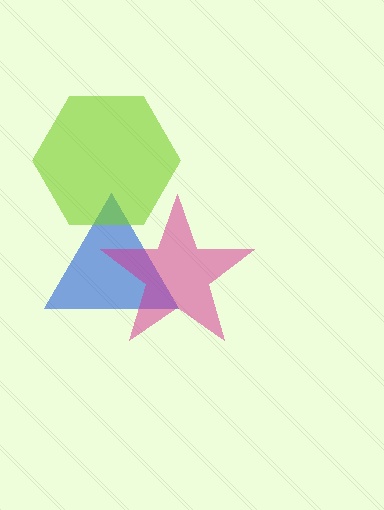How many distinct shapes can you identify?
There are 3 distinct shapes: a blue triangle, a lime hexagon, a magenta star.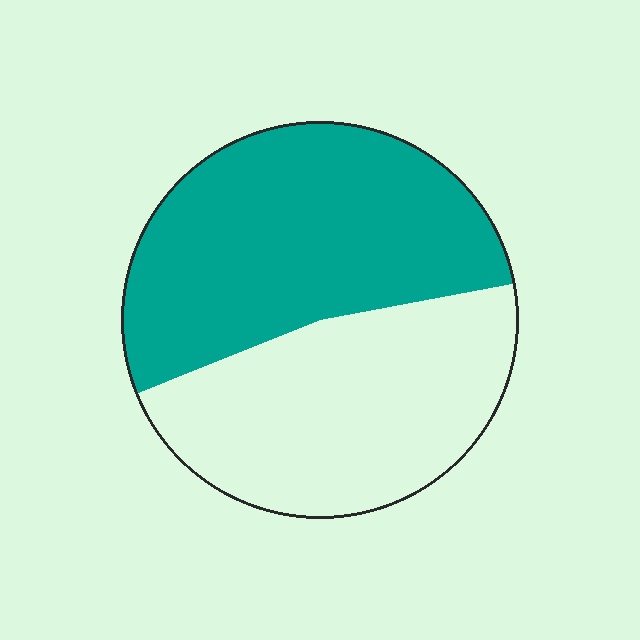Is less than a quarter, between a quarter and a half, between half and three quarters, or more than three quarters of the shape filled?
Between half and three quarters.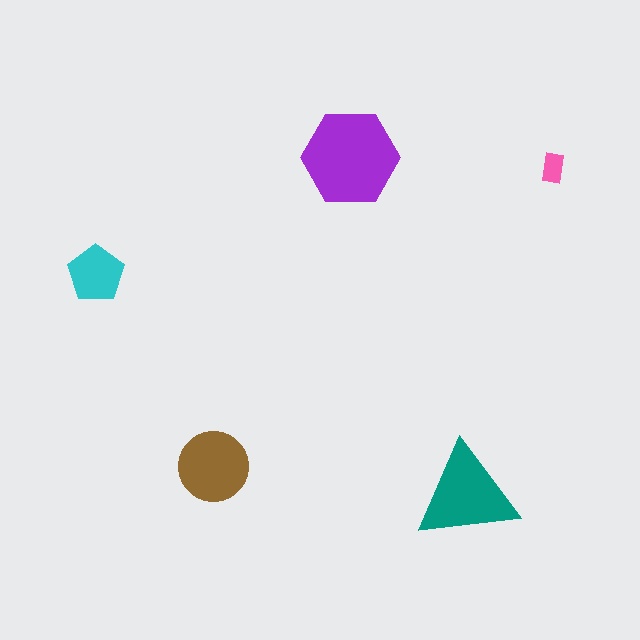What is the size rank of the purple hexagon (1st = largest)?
1st.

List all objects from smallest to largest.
The pink rectangle, the cyan pentagon, the brown circle, the teal triangle, the purple hexagon.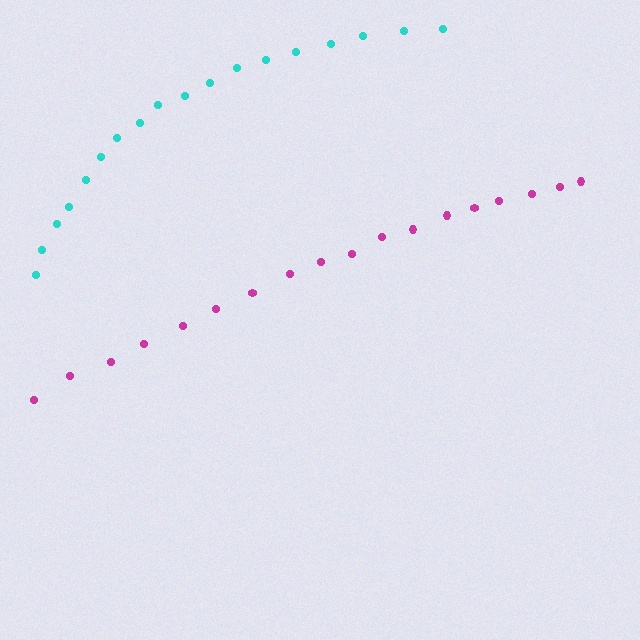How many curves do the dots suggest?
There are 2 distinct paths.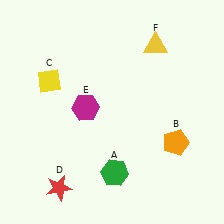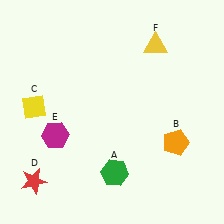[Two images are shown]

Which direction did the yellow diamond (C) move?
The yellow diamond (C) moved down.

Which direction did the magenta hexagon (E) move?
The magenta hexagon (E) moved left.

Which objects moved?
The objects that moved are: the yellow diamond (C), the red star (D), the magenta hexagon (E).